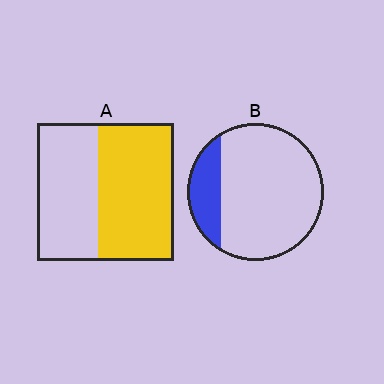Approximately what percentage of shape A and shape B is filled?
A is approximately 55% and B is approximately 20%.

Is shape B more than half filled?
No.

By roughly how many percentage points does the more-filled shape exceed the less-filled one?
By roughly 35 percentage points (A over B).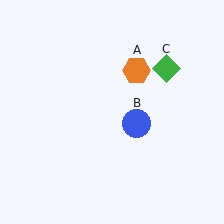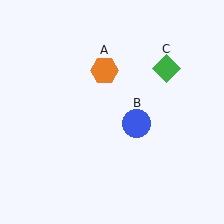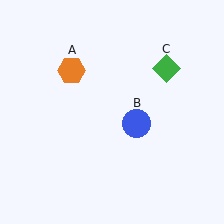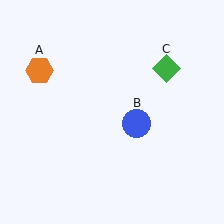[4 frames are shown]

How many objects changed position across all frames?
1 object changed position: orange hexagon (object A).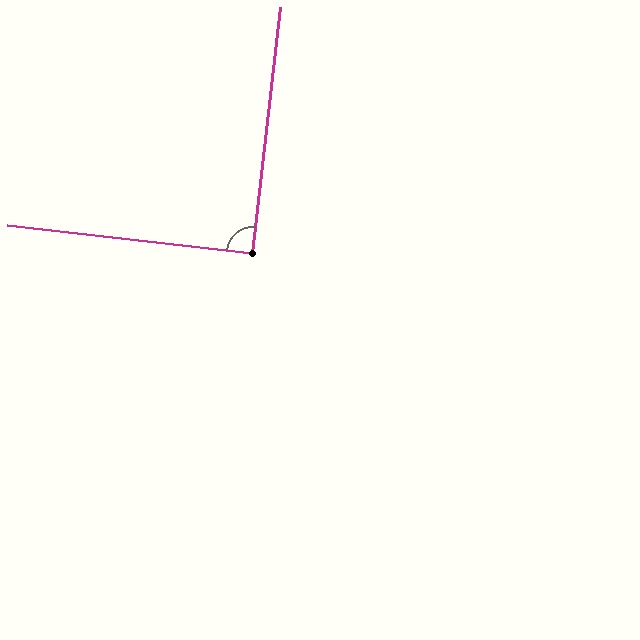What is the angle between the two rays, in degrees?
Approximately 90 degrees.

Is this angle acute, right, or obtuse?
It is approximately a right angle.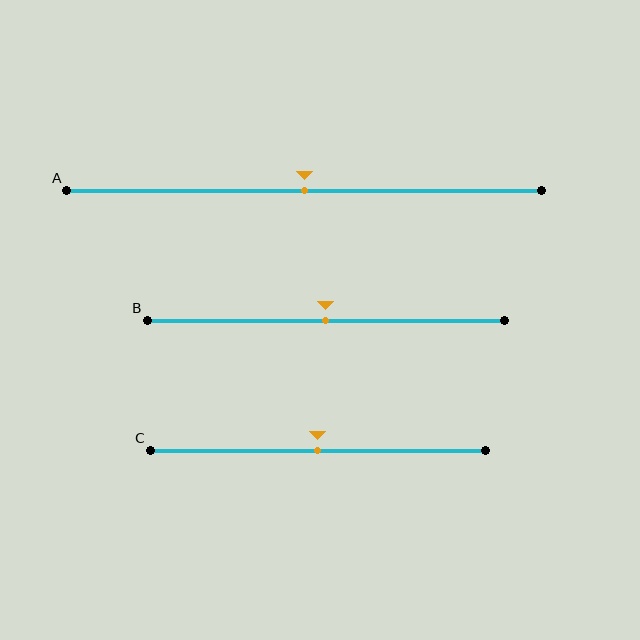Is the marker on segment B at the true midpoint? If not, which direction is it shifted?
Yes, the marker on segment B is at the true midpoint.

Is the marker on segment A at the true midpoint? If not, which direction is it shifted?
Yes, the marker on segment A is at the true midpoint.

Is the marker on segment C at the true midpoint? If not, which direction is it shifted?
Yes, the marker on segment C is at the true midpoint.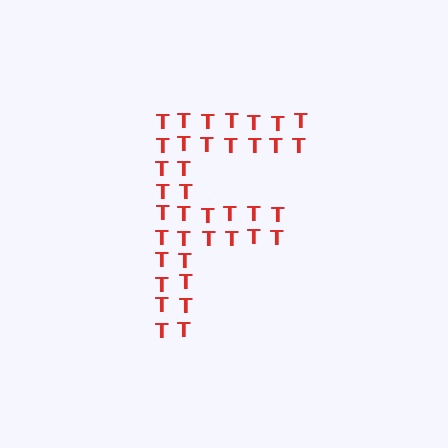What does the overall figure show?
The overall figure shows the letter F.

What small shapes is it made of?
It is made of small letter T's.